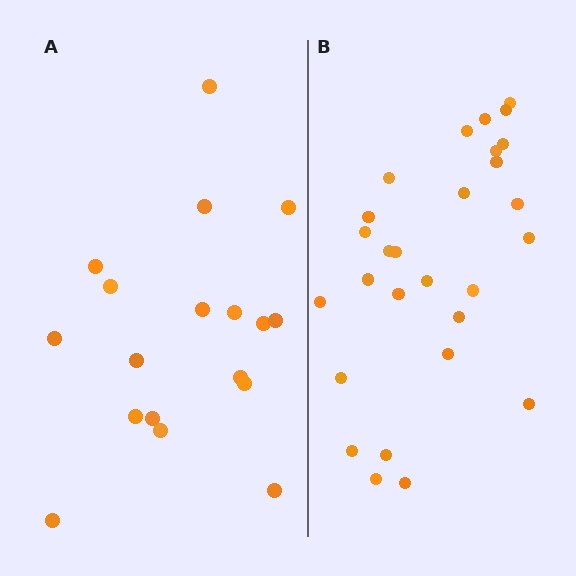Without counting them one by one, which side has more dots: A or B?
Region B (the right region) has more dots.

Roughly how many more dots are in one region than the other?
Region B has roughly 10 or so more dots than region A.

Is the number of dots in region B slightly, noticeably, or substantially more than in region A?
Region B has substantially more. The ratio is roughly 1.6 to 1.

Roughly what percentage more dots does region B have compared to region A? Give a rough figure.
About 55% more.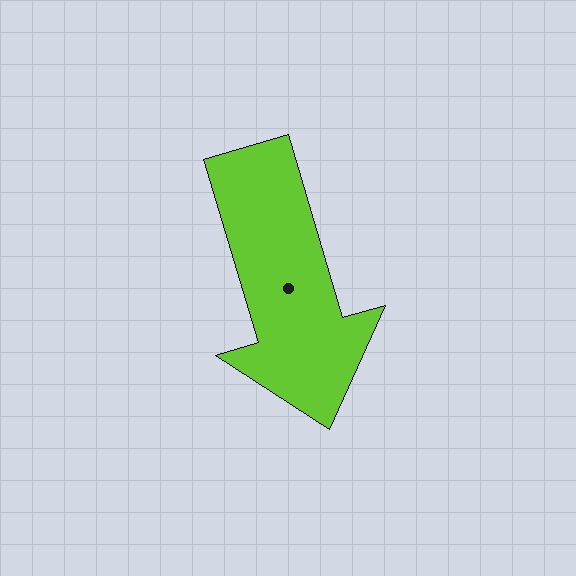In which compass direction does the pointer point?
South.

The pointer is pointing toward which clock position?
Roughly 5 o'clock.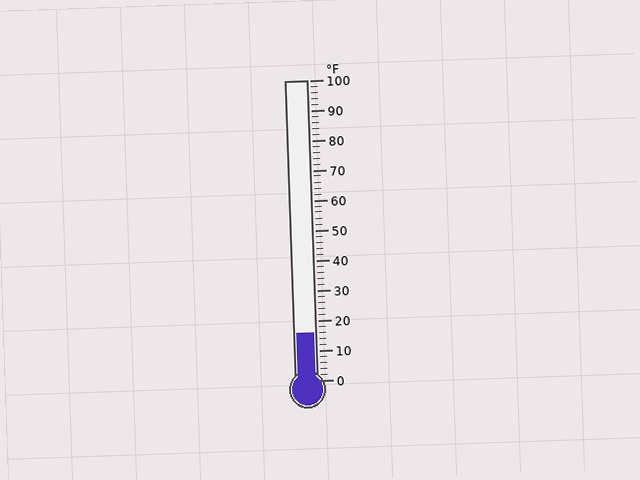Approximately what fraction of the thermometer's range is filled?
The thermometer is filled to approximately 15% of its range.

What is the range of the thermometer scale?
The thermometer scale ranges from 0°F to 100°F.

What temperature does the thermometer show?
The thermometer shows approximately 16°F.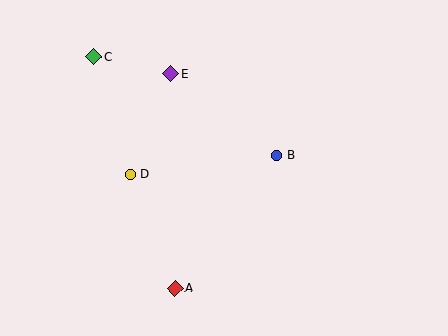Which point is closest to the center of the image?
Point B at (277, 155) is closest to the center.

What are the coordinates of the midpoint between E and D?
The midpoint between E and D is at (151, 124).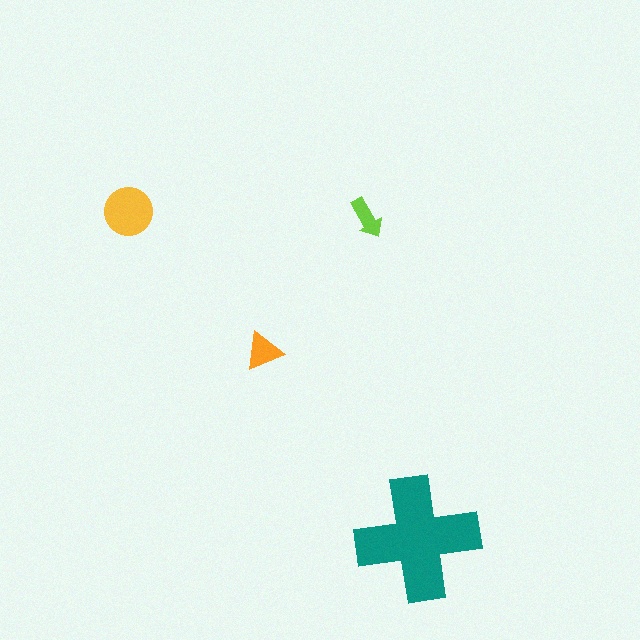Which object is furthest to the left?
The yellow circle is leftmost.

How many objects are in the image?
There are 4 objects in the image.